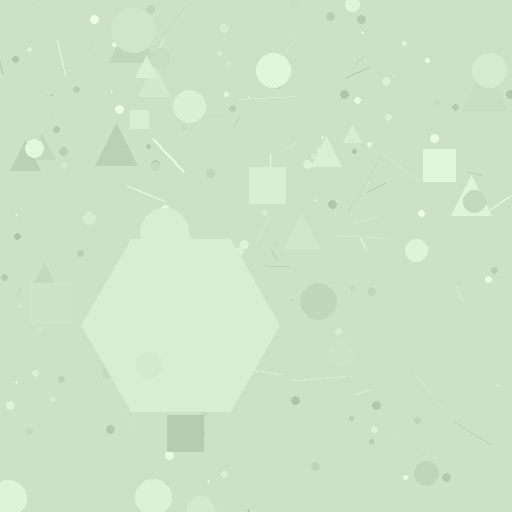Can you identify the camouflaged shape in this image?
The camouflaged shape is a hexagon.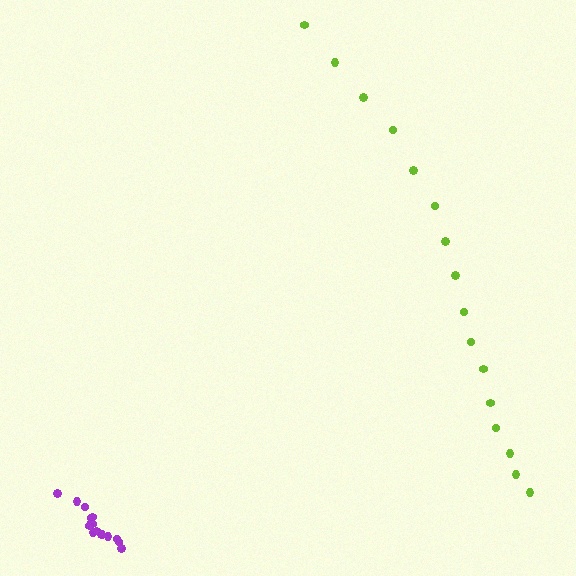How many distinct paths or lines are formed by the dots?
There are 2 distinct paths.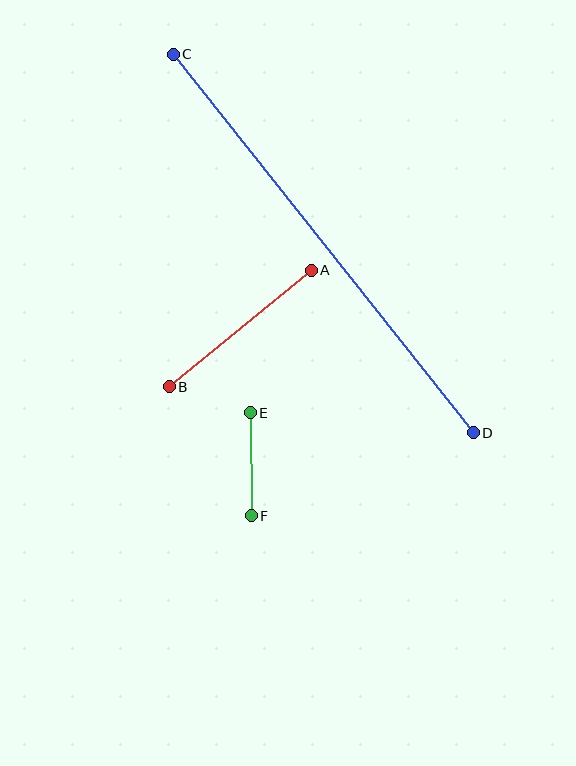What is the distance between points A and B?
The distance is approximately 184 pixels.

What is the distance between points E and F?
The distance is approximately 103 pixels.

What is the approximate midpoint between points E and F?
The midpoint is at approximately (251, 464) pixels.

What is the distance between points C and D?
The distance is approximately 483 pixels.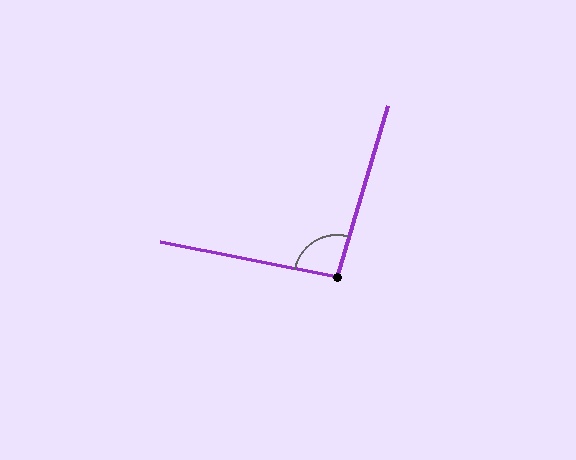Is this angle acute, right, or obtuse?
It is obtuse.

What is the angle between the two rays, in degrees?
Approximately 95 degrees.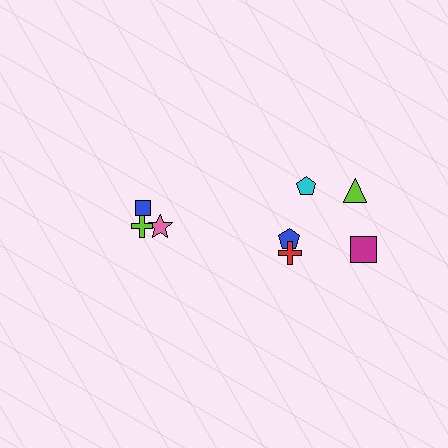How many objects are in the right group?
There are 5 objects.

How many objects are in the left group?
There are 3 objects.